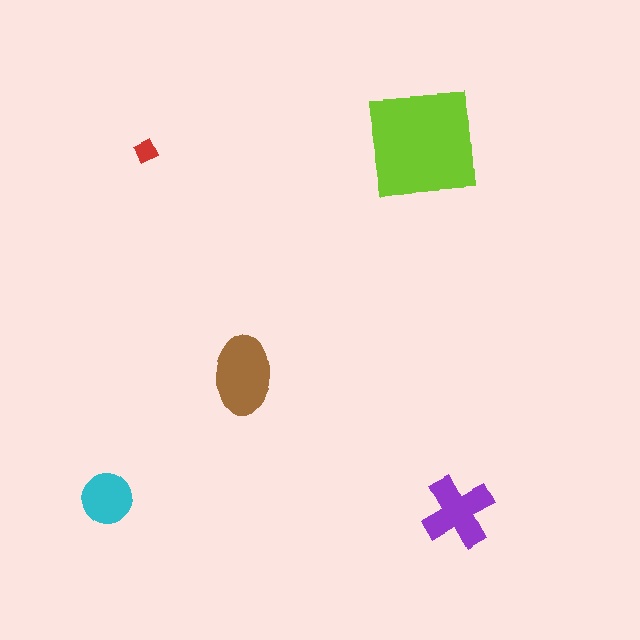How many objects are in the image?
There are 5 objects in the image.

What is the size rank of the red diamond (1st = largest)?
5th.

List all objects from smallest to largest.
The red diamond, the cyan circle, the purple cross, the brown ellipse, the lime square.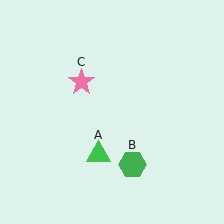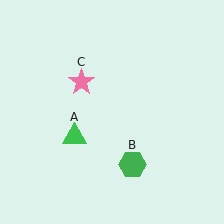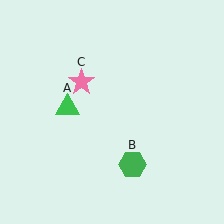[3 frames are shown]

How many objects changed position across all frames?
1 object changed position: green triangle (object A).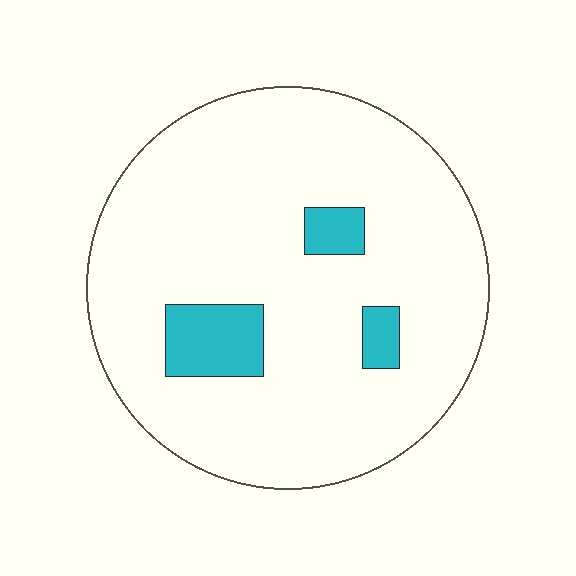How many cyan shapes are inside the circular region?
3.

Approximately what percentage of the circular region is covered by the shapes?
Approximately 10%.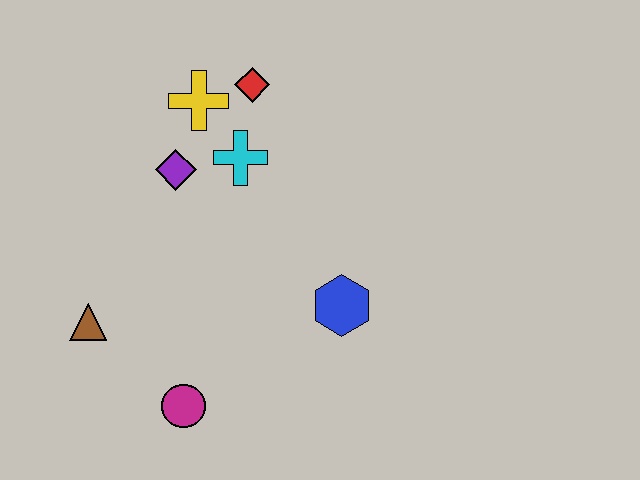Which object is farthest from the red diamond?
The magenta circle is farthest from the red diamond.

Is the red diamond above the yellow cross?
Yes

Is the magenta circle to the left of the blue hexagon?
Yes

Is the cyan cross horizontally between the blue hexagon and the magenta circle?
Yes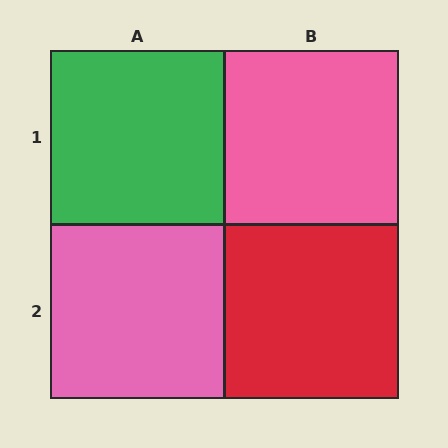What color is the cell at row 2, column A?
Pink.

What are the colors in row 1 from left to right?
Green, pink.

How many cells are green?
1 cell is green.